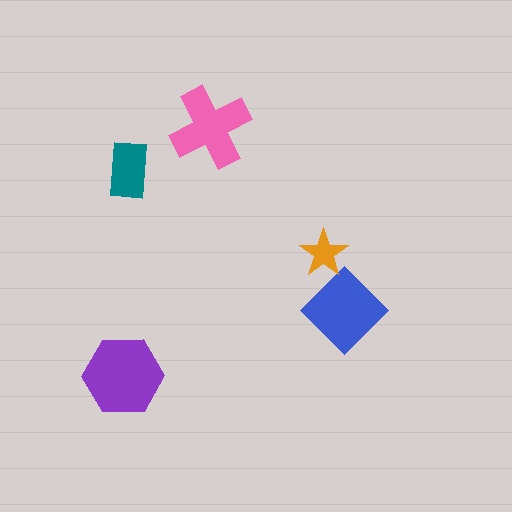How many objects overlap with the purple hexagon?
0 objects overlap with the purple hexagon.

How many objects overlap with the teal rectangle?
0 objects overlap with the teal rectangle.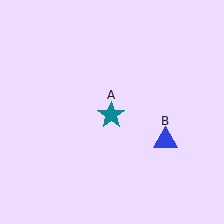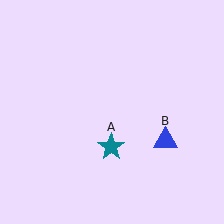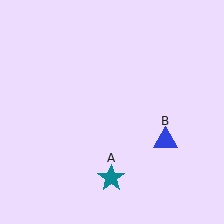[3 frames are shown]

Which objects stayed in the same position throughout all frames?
Blue triangle (object B) remained stationary.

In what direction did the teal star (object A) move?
The teal star (object A) moved down.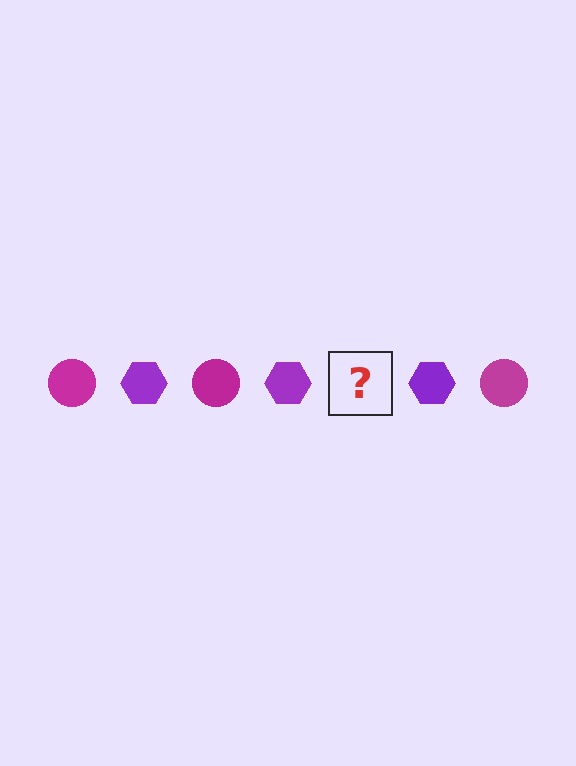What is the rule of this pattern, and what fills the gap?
The rule is that the pattern alternates between magenta circle and purple hexagon. The gap should be filled with a magenta circle.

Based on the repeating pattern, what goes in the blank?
The blank should be a magenta circle.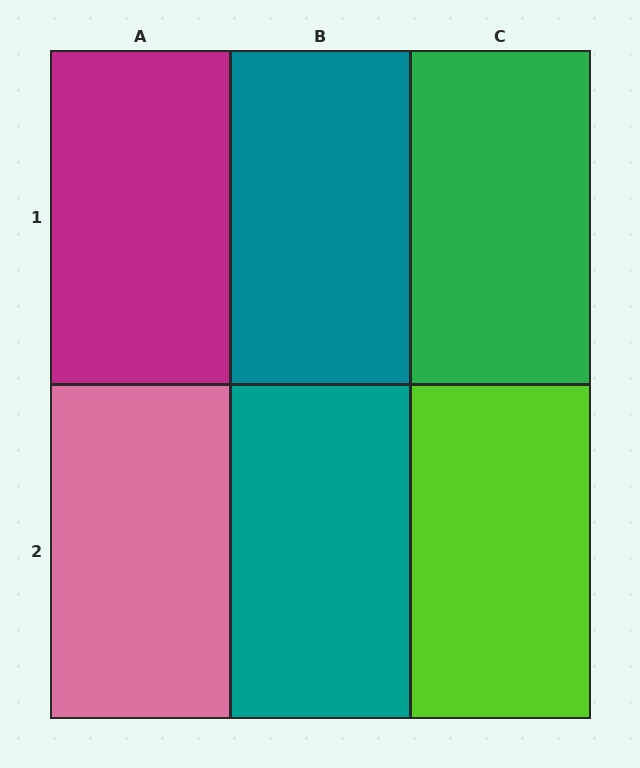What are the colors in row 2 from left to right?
Pink, teal, lime.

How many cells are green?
1 cell is green.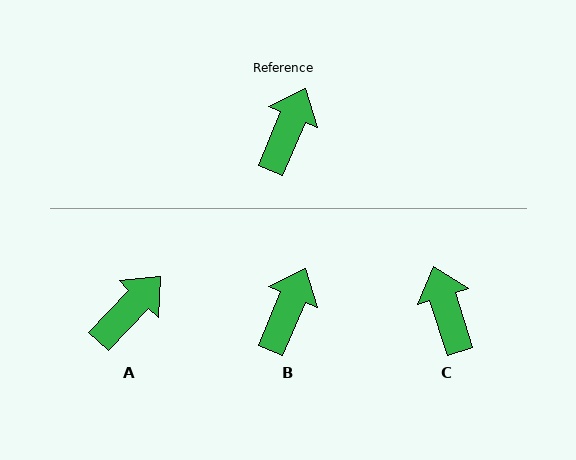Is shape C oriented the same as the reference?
No, it is off by about 40 degrees.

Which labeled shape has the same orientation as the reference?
B.